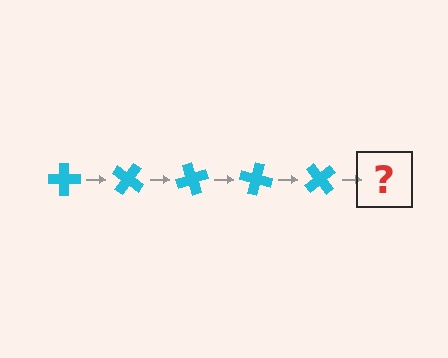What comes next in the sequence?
The next element should be a cyan cross rotated 175 degrees.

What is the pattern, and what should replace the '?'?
The pattern is that the cross rotates 35 degrees each step. The '?' should be a cyan cross rotated 175 degrees.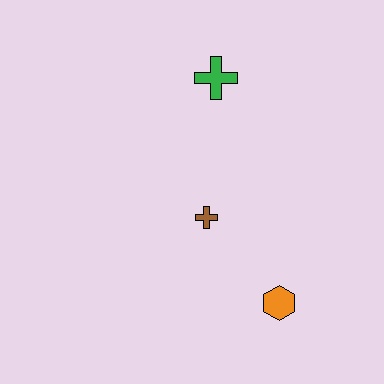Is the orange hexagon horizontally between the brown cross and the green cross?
No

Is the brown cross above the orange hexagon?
Yes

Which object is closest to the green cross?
The brown cross is closest to the green cross.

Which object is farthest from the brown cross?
The green cross is farthest from the brown cross.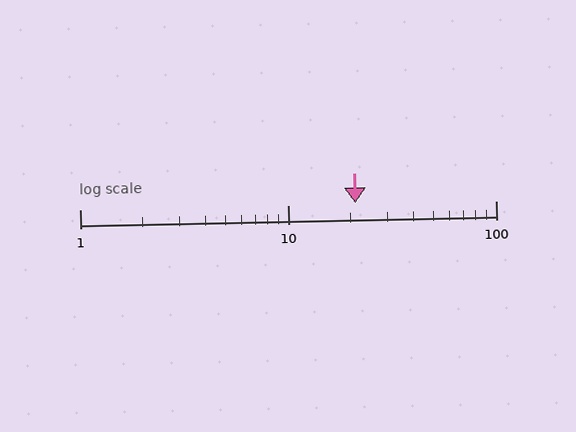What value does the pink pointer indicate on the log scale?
The pointer indicates approximately 21.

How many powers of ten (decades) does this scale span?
The scale spans 2 decades, from 1 to 100.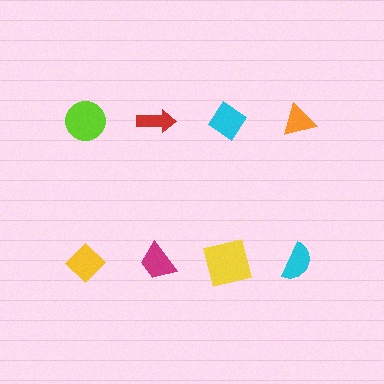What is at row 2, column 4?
A cyan semicircle.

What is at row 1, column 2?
A red arrow.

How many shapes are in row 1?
4 shapes.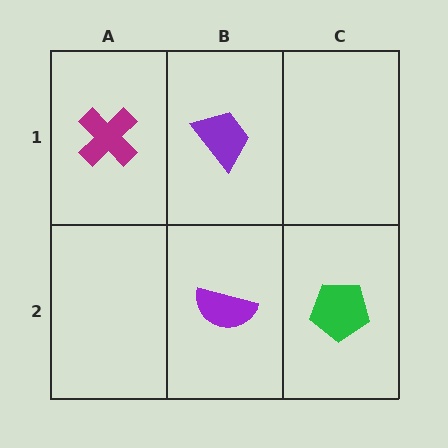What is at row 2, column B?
A purple semicircle.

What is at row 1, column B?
A purple trapezoid.